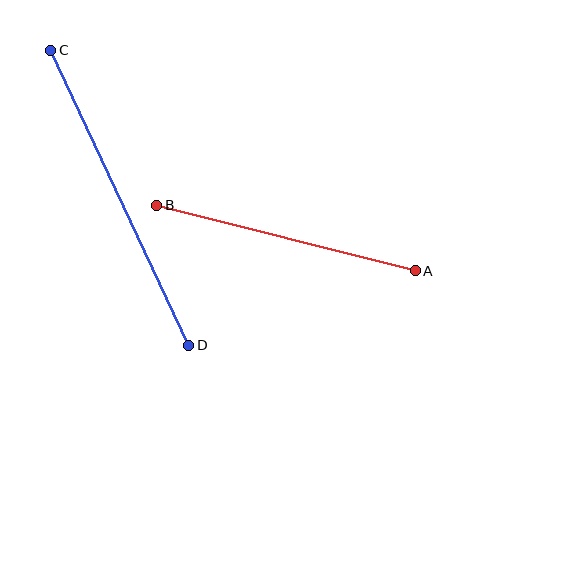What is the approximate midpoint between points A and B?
The midpoint is at approximately (286, 238) pixels.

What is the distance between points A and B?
The distance is approximately 267 pixels.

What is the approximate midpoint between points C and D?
The midpoint is at approximately (120, 198) pixels.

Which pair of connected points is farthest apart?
Points C and D are farthest apart.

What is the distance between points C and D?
The distance is approximately 326 pixels.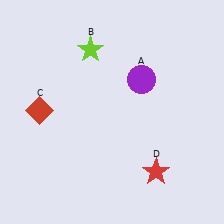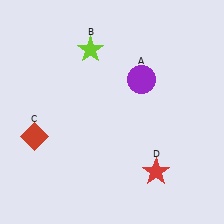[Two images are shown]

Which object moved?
The red diamond (C) moved down.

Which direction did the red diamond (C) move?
The red diamond (C) moved down.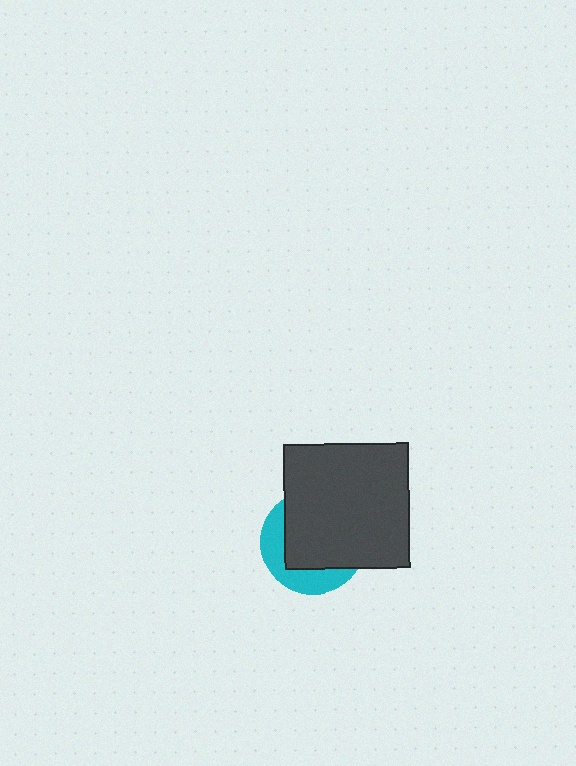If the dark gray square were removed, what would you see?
You would see the complete cyan circle.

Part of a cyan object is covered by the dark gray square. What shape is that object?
It is a circle.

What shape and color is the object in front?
The object in front is a dark gray square.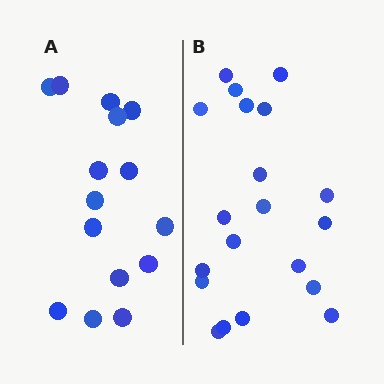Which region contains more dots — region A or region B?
Region B (the right region) has more dots.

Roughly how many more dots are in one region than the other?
Region B has about 5 more dots than region A.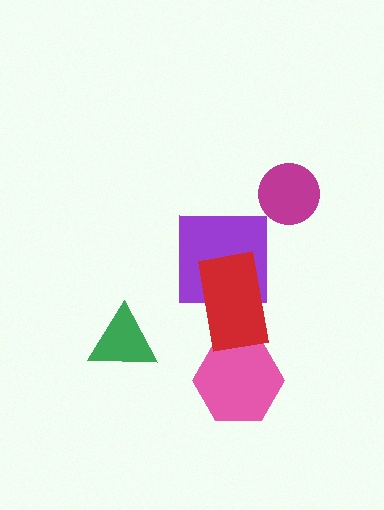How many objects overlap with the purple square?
1 object overlaps with the purple square.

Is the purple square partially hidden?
Yes, it is partially covered by another shape.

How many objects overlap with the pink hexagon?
1 object overlaps with the pink hexagon.